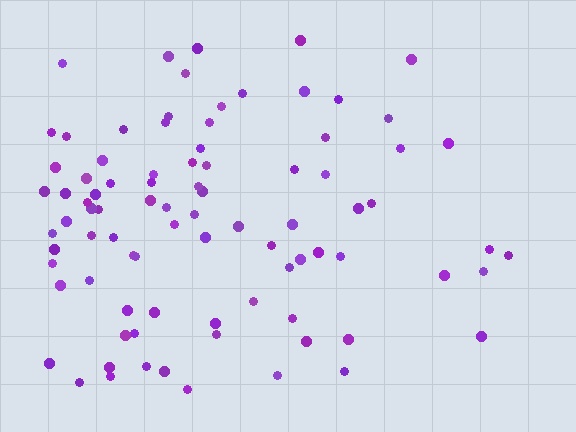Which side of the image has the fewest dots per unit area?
The right.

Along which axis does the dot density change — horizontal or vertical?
Horizontal.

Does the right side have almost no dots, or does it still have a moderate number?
Still a moderate number, just noticeably fewer than the left.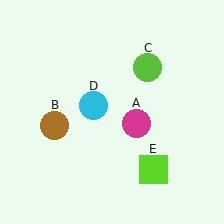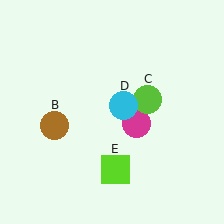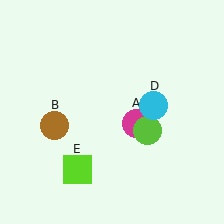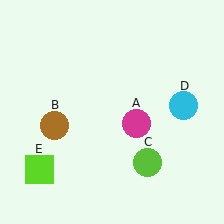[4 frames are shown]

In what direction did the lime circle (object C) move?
The lime circle (object C) moved down.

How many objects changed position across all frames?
3 objects changed position: lime circle (object C), cyan circle (object D), lime square (object E).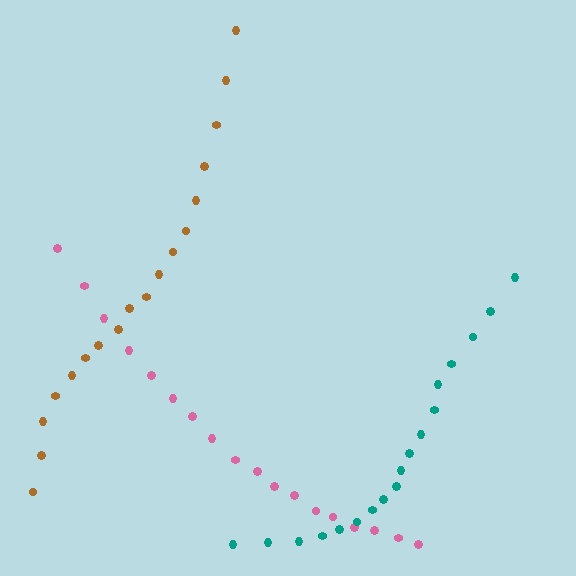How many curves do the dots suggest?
There are 3 distinct paths.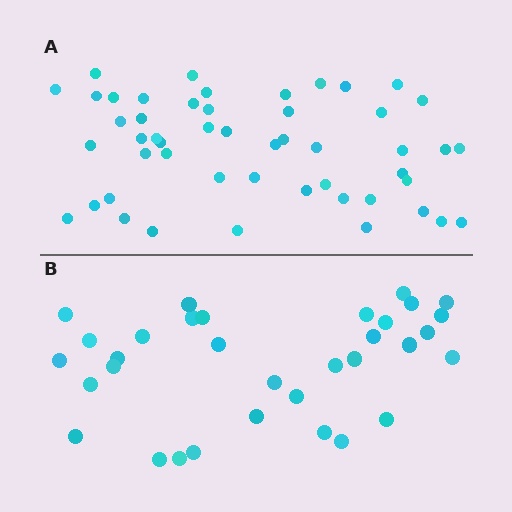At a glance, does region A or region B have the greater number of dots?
Region A (the top region) has more dots.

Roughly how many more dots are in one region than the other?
Region A has approximately 15 more dots than region B.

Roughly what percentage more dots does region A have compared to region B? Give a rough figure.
About 50% more.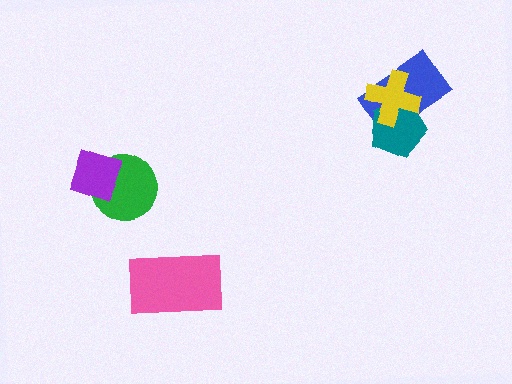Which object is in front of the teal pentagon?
The yellow cross is in front of the teal pentagon.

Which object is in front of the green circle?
The purple diamond is in front of the green circle.